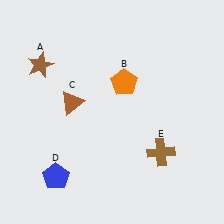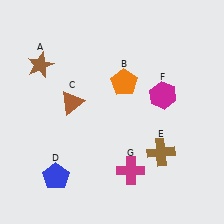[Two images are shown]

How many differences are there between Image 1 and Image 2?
There are 2 differences between the two images.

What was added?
A magenta hexagon (F), a magenta cross (G) were added in Image 2.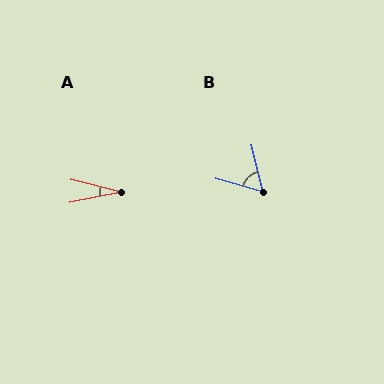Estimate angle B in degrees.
Approximately 61 degrees.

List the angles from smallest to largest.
A (25°), B (61°).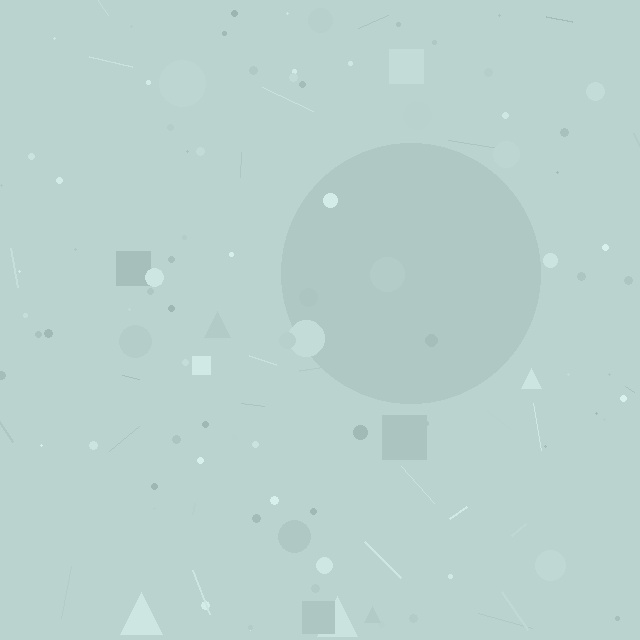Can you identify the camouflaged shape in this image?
The camouflaged shape is a circle.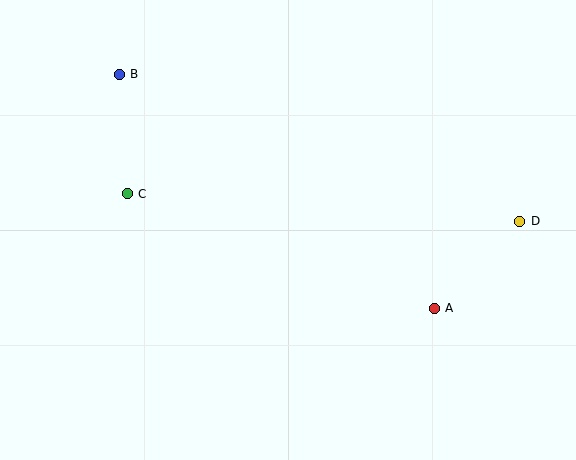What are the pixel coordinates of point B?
Point B is at (119, 74).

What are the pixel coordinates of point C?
Point C is at (127, 194).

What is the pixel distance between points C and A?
The distance between C and A is 328 pixels.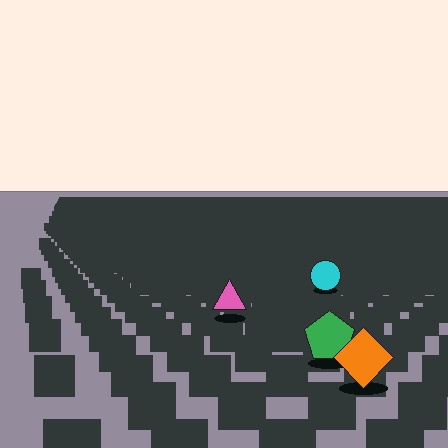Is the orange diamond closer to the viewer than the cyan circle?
Yes. The orange diamond is closer — you can tell from the texture gradient: the ground texture is coarser near it.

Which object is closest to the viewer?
The orange diamond is closest. The texture marks near it are larger and more spread out.